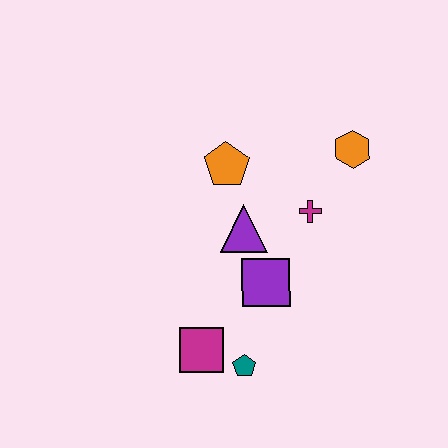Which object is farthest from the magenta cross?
The magenta square is farthest from the magenta cross.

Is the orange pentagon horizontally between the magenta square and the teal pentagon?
Yes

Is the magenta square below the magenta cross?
Yes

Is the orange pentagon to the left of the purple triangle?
Yes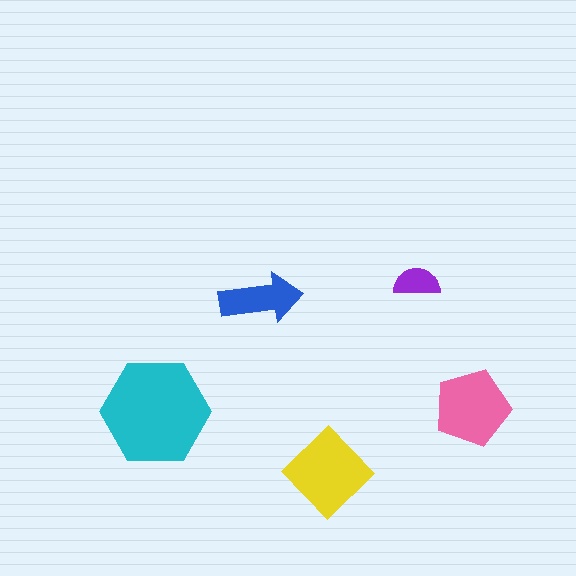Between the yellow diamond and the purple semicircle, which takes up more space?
The yellow diamond.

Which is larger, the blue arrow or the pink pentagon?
The pink pentagon.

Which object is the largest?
The cyan hexagon.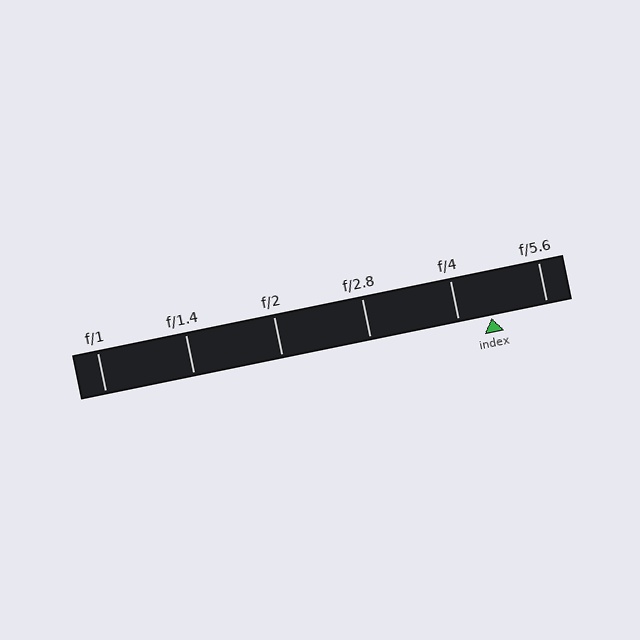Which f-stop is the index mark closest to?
The index mark is closest to f/4.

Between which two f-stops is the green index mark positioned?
The index mark is between f/4 and f/5.6.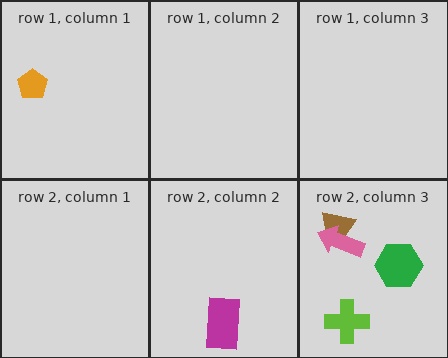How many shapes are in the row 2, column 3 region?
4.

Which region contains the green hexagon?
The row 2, column 3 region.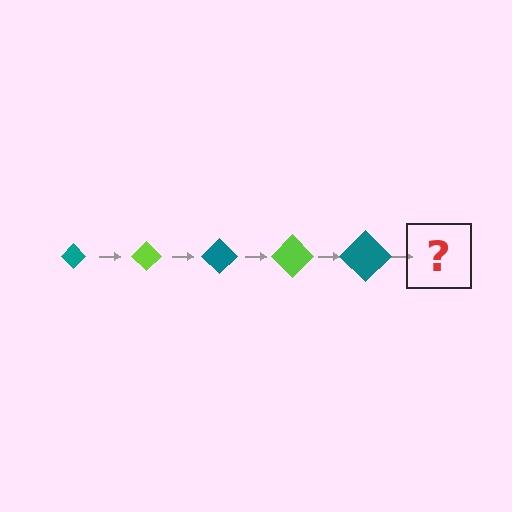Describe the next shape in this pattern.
It should be a lime diamond, larger than the previous one.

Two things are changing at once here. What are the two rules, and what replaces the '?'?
The two rules are that the diamond grows larger each step and the color cycles through teal and lime. The '?' should be a lime diamond, larger than the previous one.